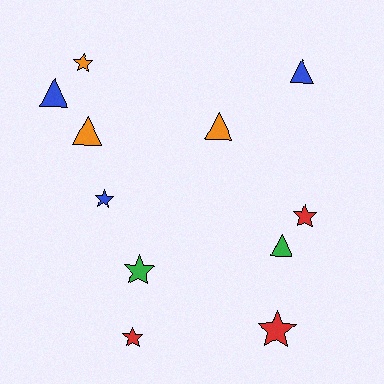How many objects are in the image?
There are 11 objects.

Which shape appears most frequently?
Star, with 6 objects.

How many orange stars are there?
There is 1 orange star.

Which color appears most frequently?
Red, with 3 objects.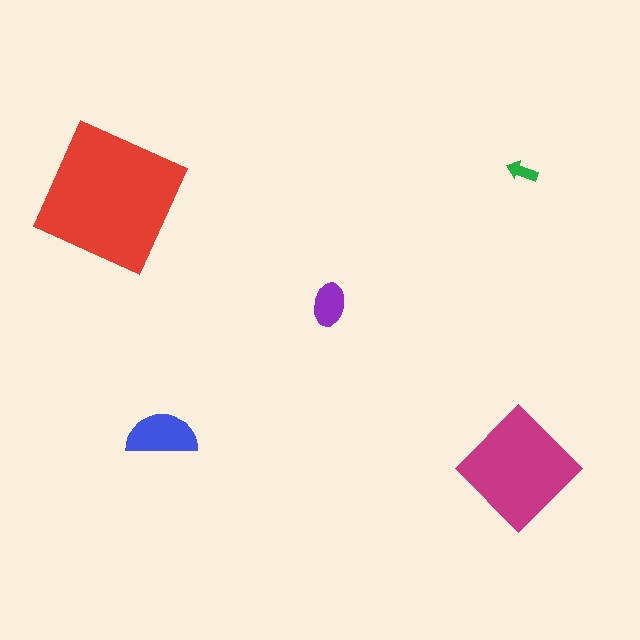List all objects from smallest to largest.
The green arrow, the purple ellipse, the blue semicircle, the magenta diamond, the red square.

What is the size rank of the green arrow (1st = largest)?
5th.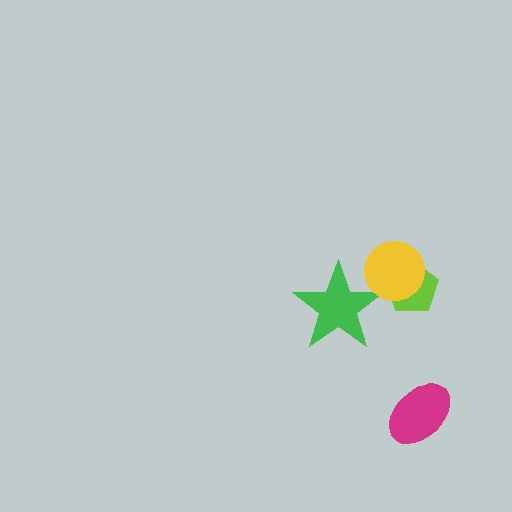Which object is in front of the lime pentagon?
The yellow circle is in front of the lime pentagon.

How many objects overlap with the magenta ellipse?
0 objects overlap with the magenta ellipse.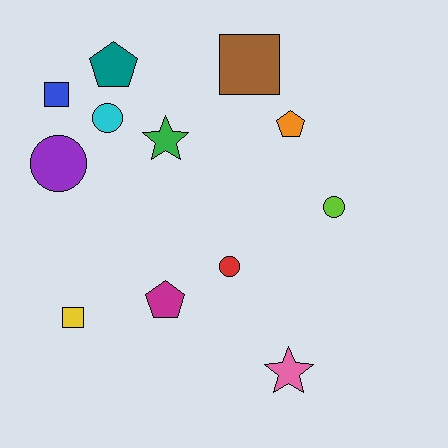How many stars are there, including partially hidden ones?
There are 2 stars.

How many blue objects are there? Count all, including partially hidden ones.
There is 1 blue object.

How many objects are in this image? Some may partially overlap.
There are 12 objects.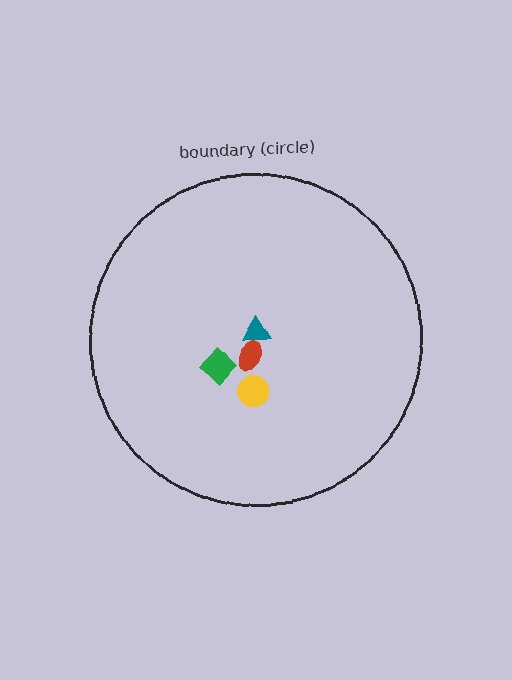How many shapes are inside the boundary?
4 inside, 0 outside.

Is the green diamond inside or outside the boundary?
Inside.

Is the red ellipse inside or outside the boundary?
Inside.